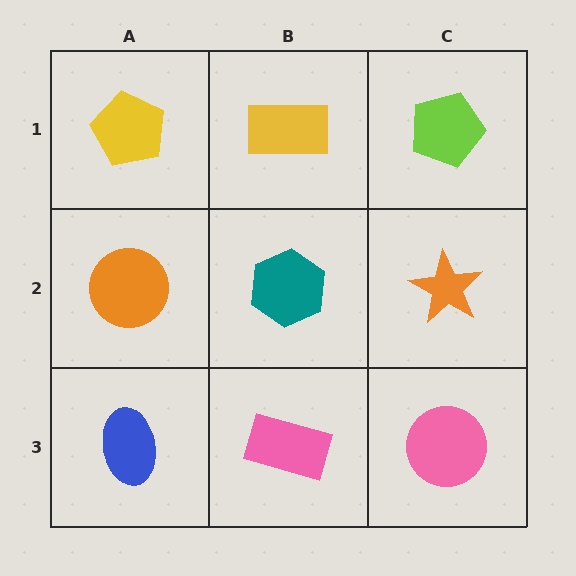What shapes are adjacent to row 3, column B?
A teal hexagon (row 2, column B), a blue ellipse (row 3, column A), a pink circle (row 3, column C).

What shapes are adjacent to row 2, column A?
A yellow pentagon (row 1, column A), a blue ellipse (row 3, column A), a teal hexagon (row 2, column B).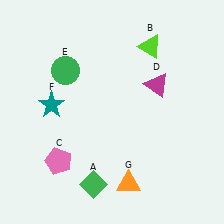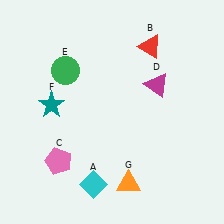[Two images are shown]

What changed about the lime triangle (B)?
In Image 1, B is lime. In Image 2, it changed to red.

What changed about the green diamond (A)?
In Image 1, A is green. In Image 2, it changed to cyan.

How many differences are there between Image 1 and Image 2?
There are 2 differences between the two images.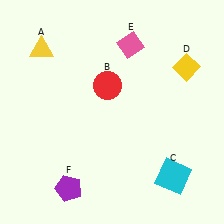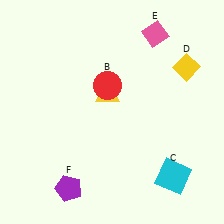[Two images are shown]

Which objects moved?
The objects that moved are: the yellow triangle (A), the pink diamond (E).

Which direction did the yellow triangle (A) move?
The yellow triangle (A) moved right.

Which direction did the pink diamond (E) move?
The pink diamond (E) moved right.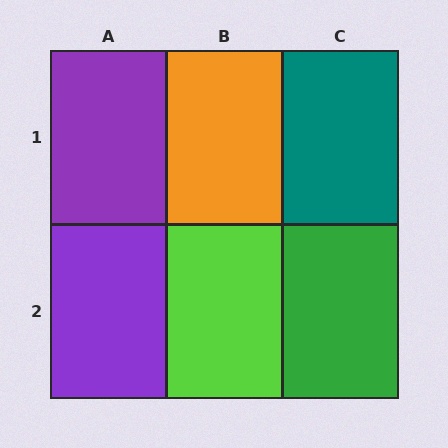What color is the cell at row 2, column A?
Purple.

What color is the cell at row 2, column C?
Green.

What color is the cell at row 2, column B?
Lime.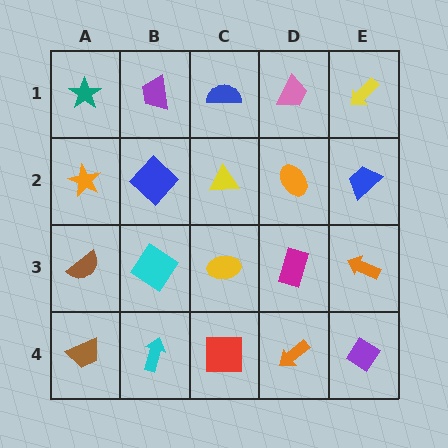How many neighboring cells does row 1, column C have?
3.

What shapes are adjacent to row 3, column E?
A blue trapezoid (row 2, column E), a purple diamond (row 4, column E), a magenta rectangle (row 3, column D).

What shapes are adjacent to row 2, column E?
A yellow arrow (row 1, column E), an orange arrow (row 3, column E), an orange ellipse (row 2, column D).